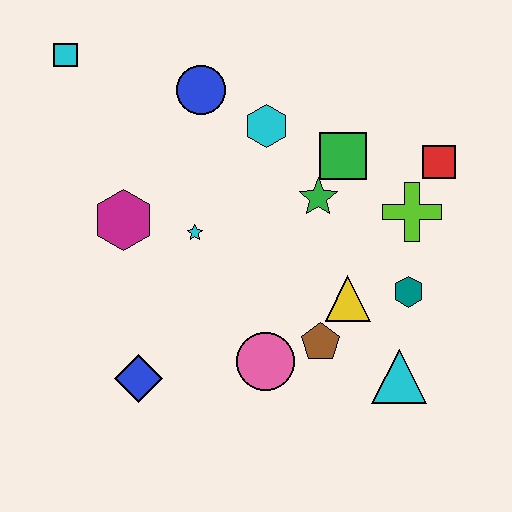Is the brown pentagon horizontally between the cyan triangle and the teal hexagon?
No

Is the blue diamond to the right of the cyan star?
No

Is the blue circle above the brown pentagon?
Yes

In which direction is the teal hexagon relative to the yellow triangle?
The teal hexagon is to the right of the yellow triangle.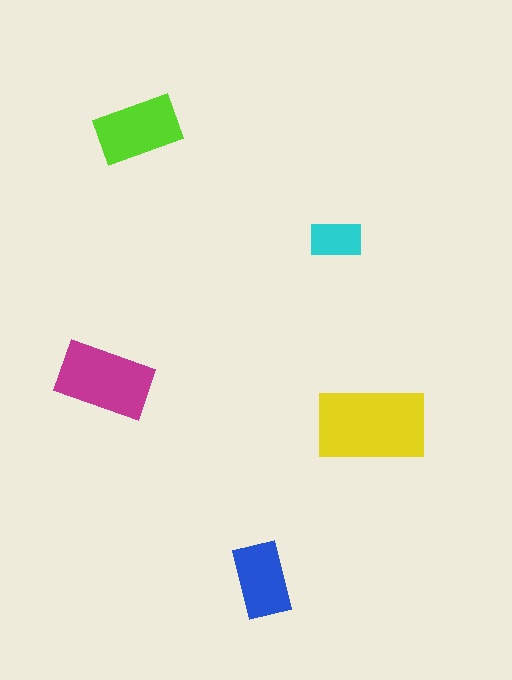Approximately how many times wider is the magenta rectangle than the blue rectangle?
About 1.5 times wider.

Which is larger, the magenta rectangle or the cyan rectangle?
The magenta one.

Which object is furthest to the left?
The magenta rectangle is leftmost.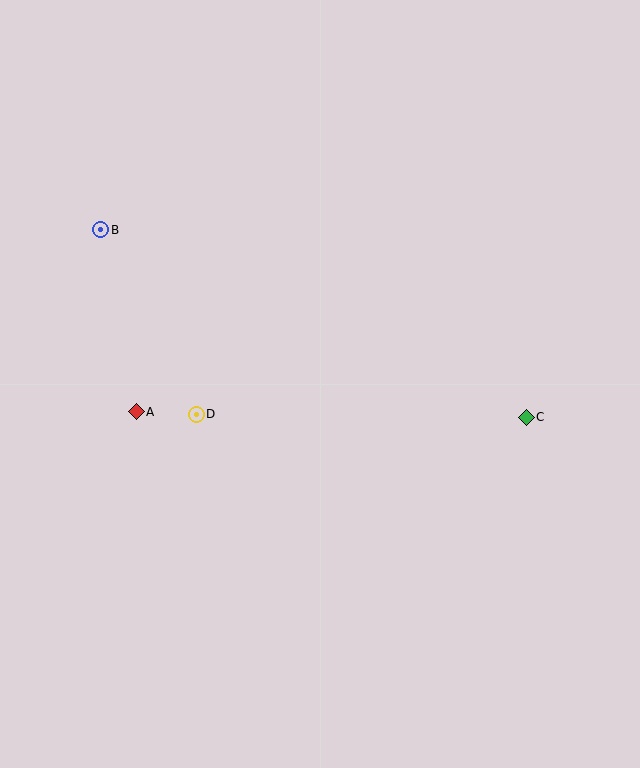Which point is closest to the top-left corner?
Point B is closest to the top-left corner.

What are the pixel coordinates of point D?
Point D is at (196, 414).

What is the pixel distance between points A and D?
The distance between A and D is 60 pixels.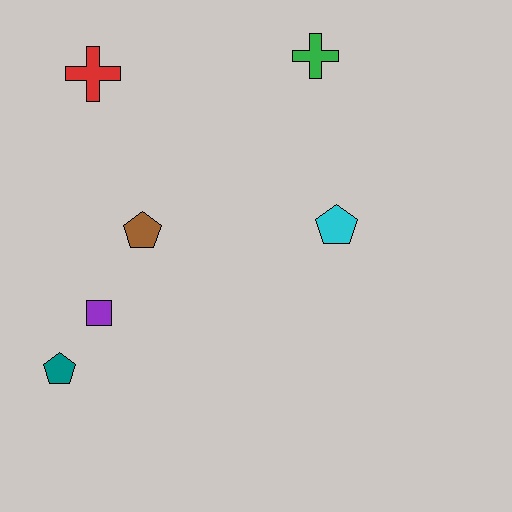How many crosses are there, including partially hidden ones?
There are 2 crosses.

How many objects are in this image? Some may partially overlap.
There are 6 objects.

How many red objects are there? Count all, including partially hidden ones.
There is 1 red object.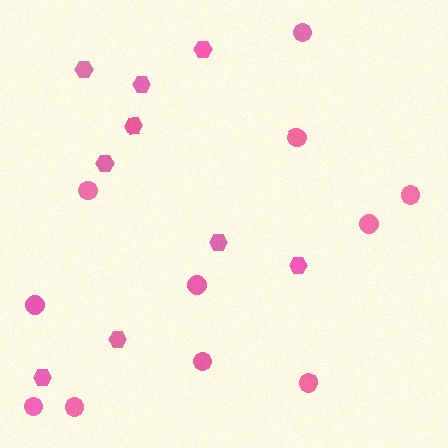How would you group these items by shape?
There are 2 groups: one group of hexagons (9) and one group of circles (11).